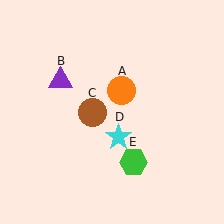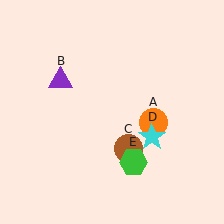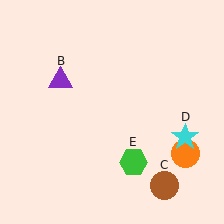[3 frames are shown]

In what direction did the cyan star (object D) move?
The cyan star (object D) moved right.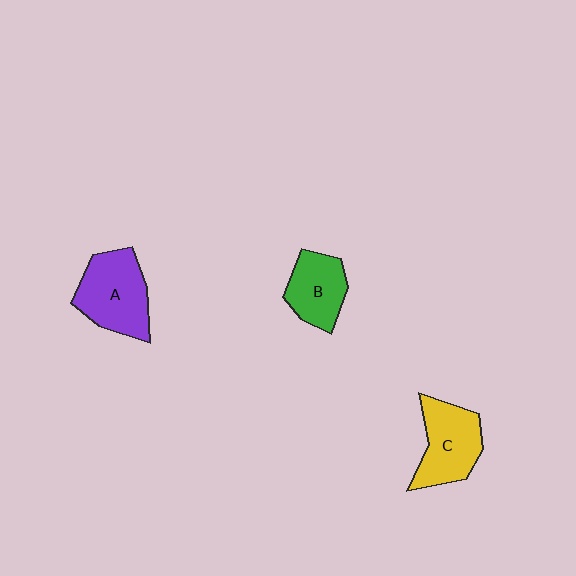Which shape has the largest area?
Shape A (purple).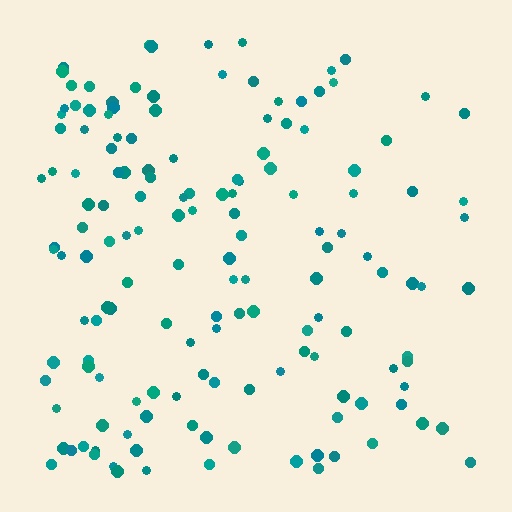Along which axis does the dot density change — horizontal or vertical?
Horizontal.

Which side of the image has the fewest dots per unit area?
The right.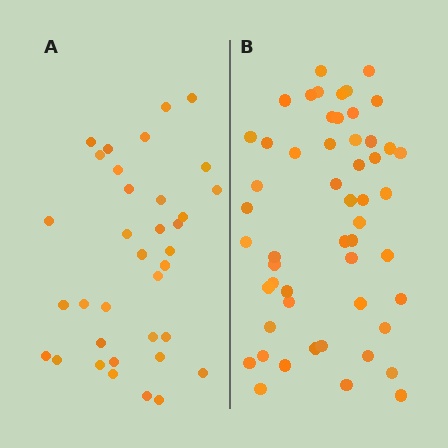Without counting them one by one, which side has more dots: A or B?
Region B (the right region) has more dots.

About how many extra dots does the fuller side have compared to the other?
Region B has approximately 20 more dots than region A.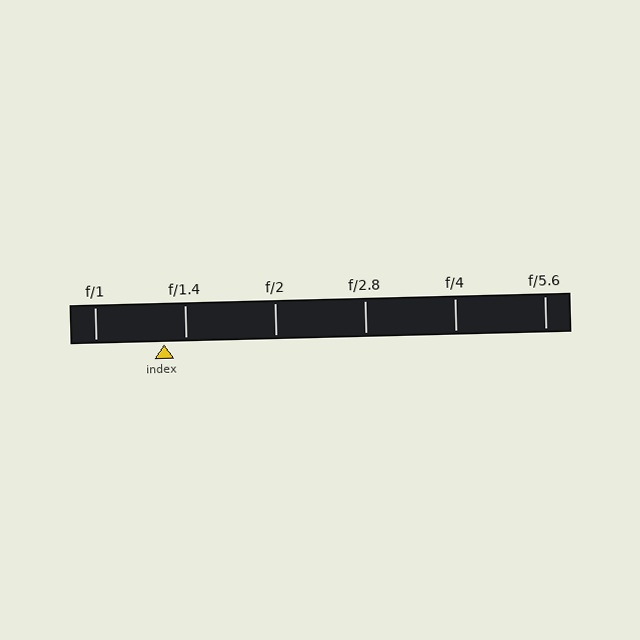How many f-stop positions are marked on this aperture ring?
There are 6 f-stop positions marked.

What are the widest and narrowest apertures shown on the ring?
The widest aperture shown is f/1 and the narrowest is f/5.6.